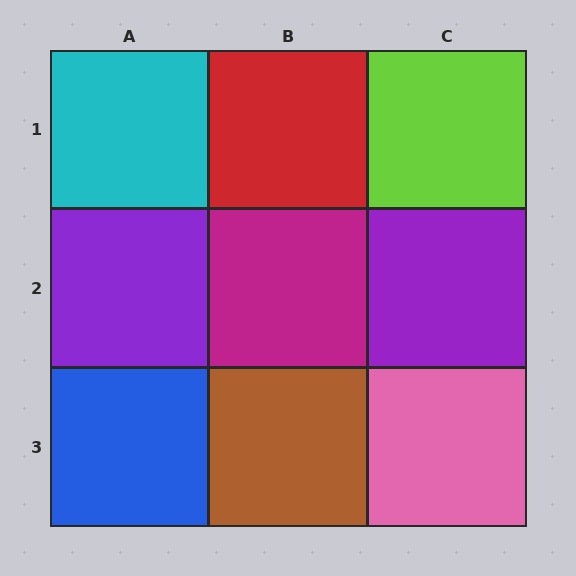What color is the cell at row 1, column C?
Lime.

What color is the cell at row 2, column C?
Purple.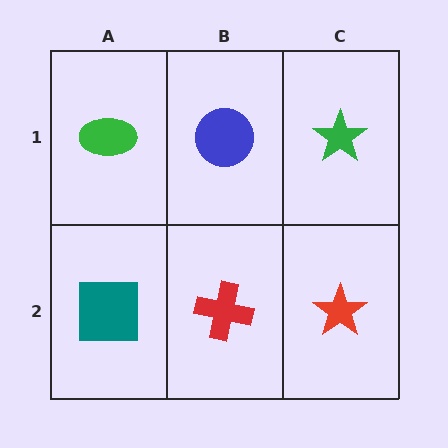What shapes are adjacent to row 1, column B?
A red cross (row 2, column B), a green ellipse (row 1, column A), a green star (row 1, column C).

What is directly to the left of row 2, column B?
A teal square.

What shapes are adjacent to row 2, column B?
A blue circle (row 1, column B), a teal square (row 2, column A), a red star (row 2, column C).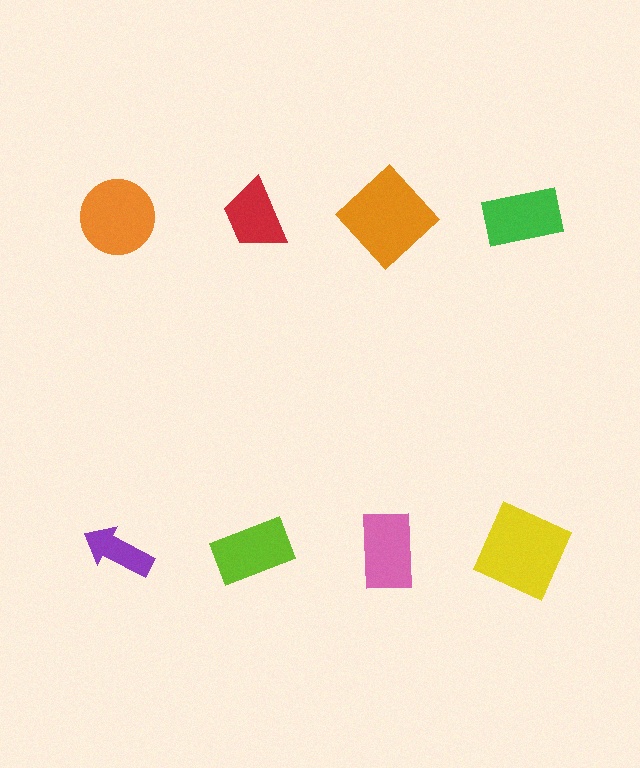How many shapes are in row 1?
4 shapes.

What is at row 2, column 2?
A lime rectangle.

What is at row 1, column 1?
An orange circle.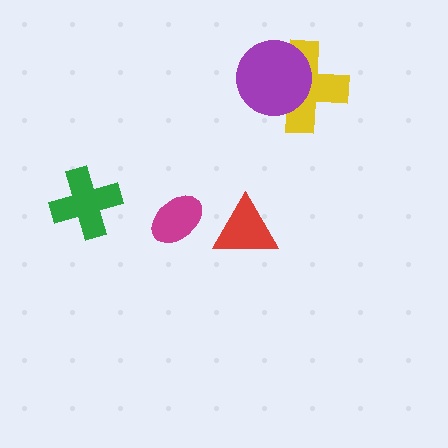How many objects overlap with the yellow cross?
1 object overlaps with the yellow cross.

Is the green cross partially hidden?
No, no other shape covers it.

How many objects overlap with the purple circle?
1 object overlaps with the purple circle.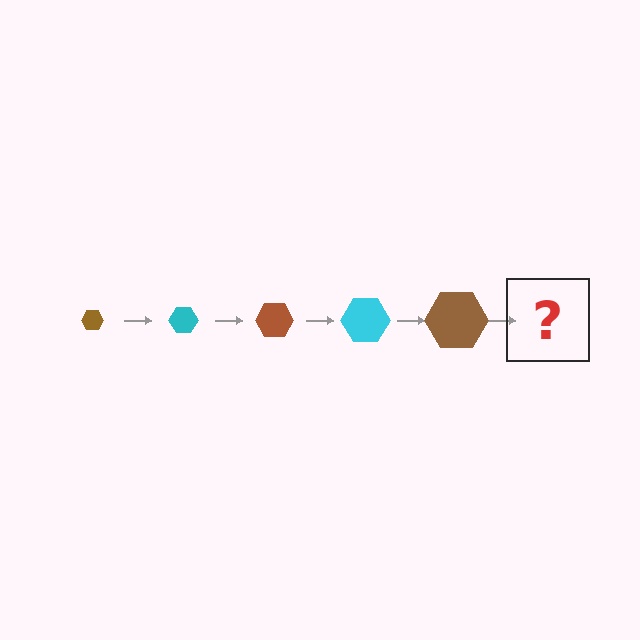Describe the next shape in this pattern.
It should be a cyan hexagon, larger than the previous one.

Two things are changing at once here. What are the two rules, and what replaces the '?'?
The two rules are that the hexagon grows larger each step and the color cycles through brown and cyan. The '?' should be a cyan hexagon, larger than the previous one.